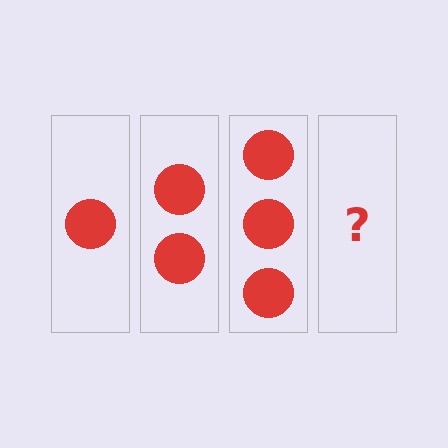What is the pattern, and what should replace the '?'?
The pattern is that each step adds one more circle. The '?' should be 4 circles.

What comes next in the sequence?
The next element should be 4 circles.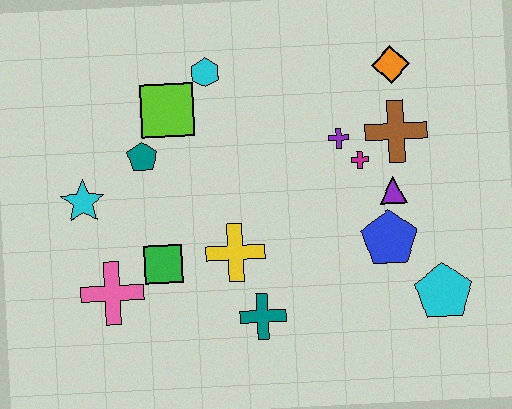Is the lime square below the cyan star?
No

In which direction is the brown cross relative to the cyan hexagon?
The brown cross is to the right of the cyan hexagon.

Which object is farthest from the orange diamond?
The pink cross is farthest from the orange diamond.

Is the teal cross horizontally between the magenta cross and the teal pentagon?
Yes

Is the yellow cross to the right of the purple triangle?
No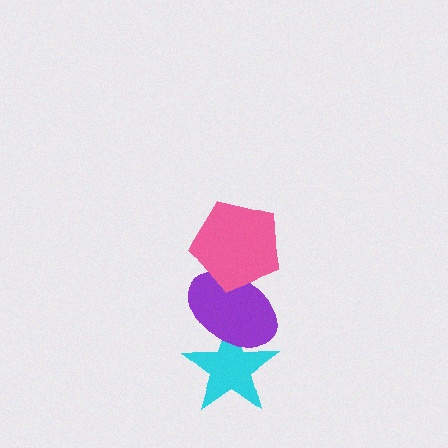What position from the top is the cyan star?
The cyan star is 3rd from the top.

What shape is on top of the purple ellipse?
The pink pentagon is on top of the purple ellipse.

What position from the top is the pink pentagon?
The pink pentagon is 1st from the top.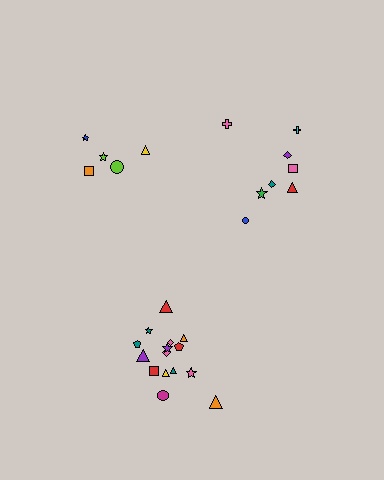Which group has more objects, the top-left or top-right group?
The top-right group.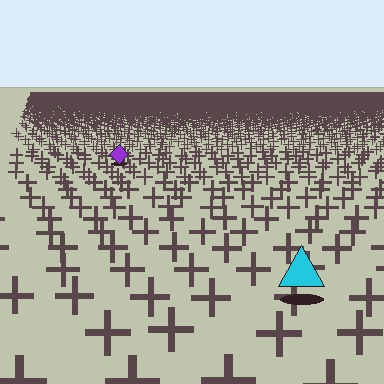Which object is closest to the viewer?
The cyan triangle is closest. The texture marks near it are larger and more spread out.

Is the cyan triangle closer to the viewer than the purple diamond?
Yes. The cyan triangle is closer — you can tell from the texture gradient: the ground texture is coarser near it.